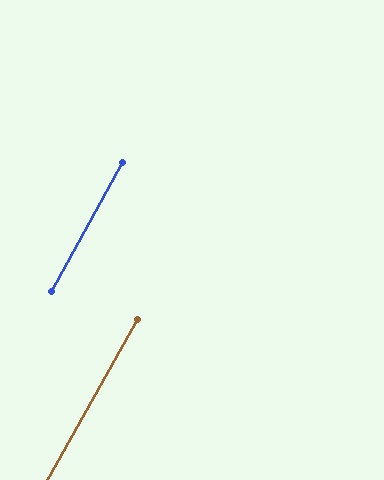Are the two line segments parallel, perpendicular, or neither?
Parallel — their directions differ by only 0.4°.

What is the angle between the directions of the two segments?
Approximately 0 degrees.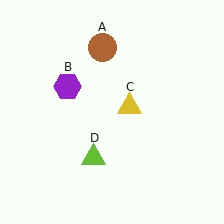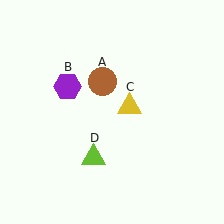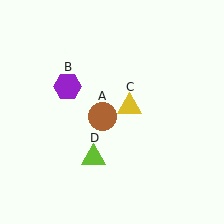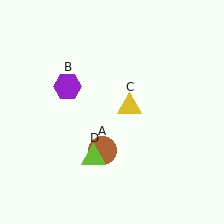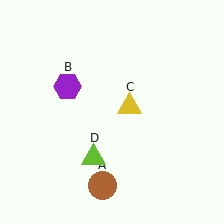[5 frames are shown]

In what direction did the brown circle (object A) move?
The brown circle (object A) moved down.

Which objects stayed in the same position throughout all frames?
Purple hexagon (object B) and yellow triangle (object C) and lime triangle (object D) remained stationary.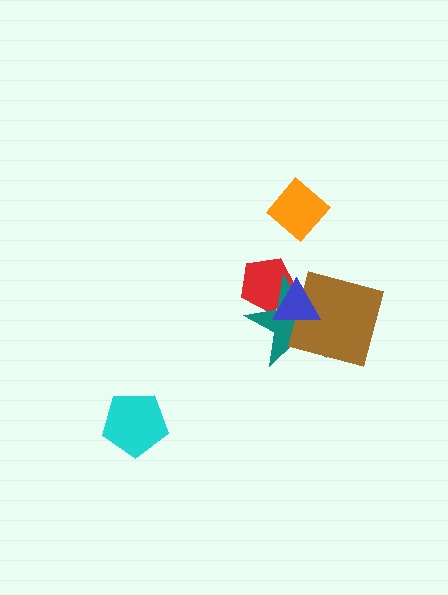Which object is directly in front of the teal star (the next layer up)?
The brown square is directly in front of the teal star.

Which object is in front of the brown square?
The blue triangle is in front of the brown square.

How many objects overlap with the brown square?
2 objects overlap with the brown square.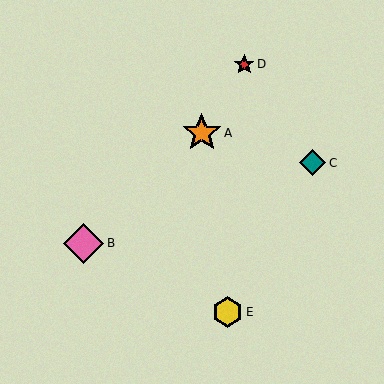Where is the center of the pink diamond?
The center of the pink diamond is at (84, 243).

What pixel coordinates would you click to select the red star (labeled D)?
Click at (244, 64) to select the red star D.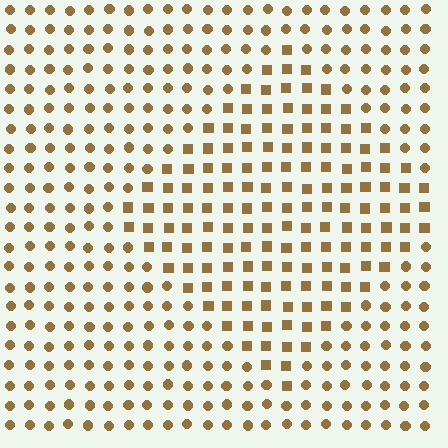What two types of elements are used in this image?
The image uses squares inside the diamond region and circles outside it.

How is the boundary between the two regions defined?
The boundary is defined by a change in element shape: squares inside vs. circles outside. All elements share the same color and spacing.